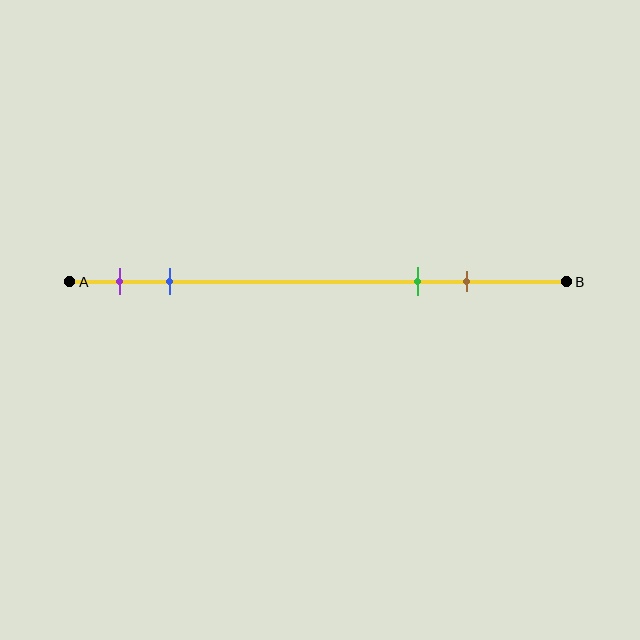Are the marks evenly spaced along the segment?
No, the marks are not evenly spaced.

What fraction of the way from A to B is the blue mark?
The blue mark is approximately 20% (0.2) of the way from A to B.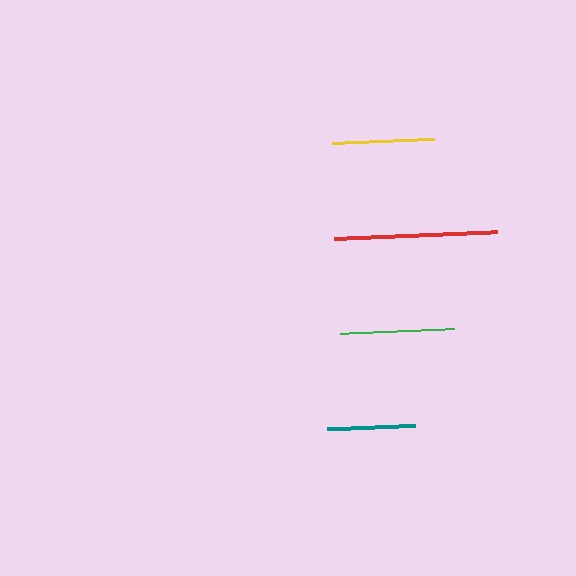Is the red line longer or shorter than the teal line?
The red line is longer than the teal line.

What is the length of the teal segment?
The teal segment is approximately 88 pixels long.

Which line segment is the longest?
The red line is the longest at approximately 163 pixels.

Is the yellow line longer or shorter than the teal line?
The yellow line is longer than the teal line.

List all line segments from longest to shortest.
From longest to shortest: red, green, yellow, teal.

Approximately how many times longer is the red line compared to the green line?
The red line is approximately 1.4 times the length of the green line.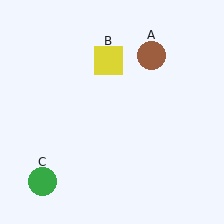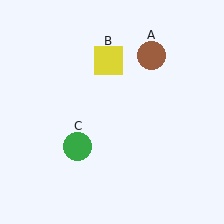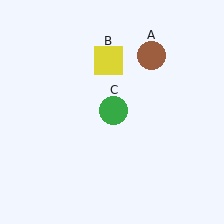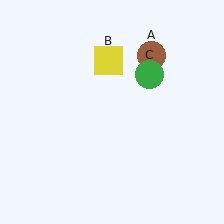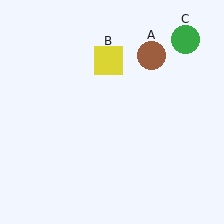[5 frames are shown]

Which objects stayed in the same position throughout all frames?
Brown circle (object A) and yellow square (object B) remained stationary.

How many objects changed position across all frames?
1 object changed position: green circle (object C).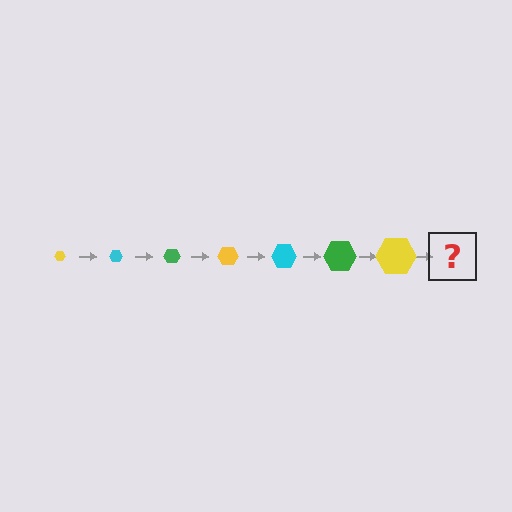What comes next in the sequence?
The next element should be a cyan hexagon, larger than the previous one.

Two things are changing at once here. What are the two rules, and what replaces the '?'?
The two rules are that the hexagon grows larger each step and the color cycles through yellow, cyan, and green. The '?' should be a cyan hexagon, larger than the previous one.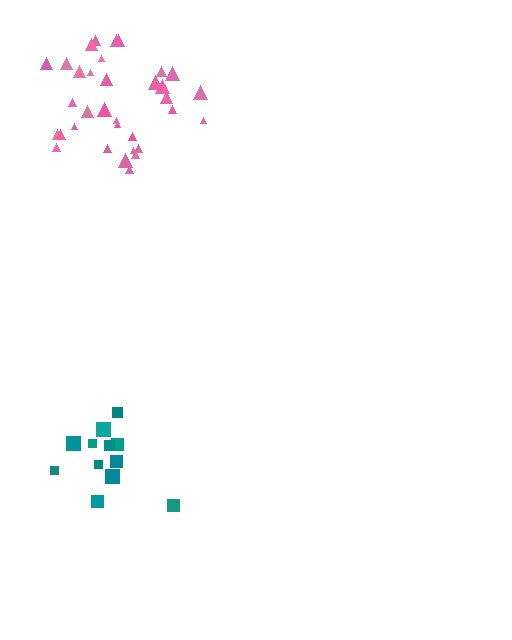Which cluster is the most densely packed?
Pink.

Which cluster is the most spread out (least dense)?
Teal.